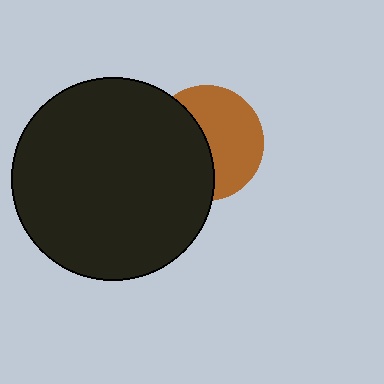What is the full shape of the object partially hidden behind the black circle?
The partially hidden object is a brown circle.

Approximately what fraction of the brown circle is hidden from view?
Roughly 46% of the brown circle is hidden behind the black circle.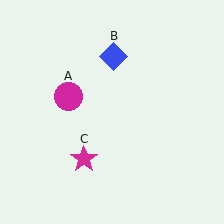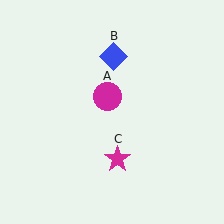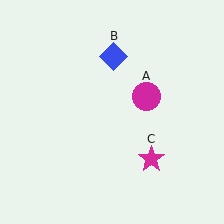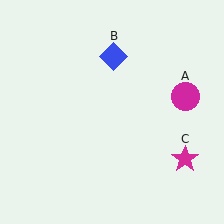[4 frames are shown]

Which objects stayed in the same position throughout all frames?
Blue diamond (object B) remained stationary.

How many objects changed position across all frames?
2 objects changed position: magenta circle (object A), magenta star (object C).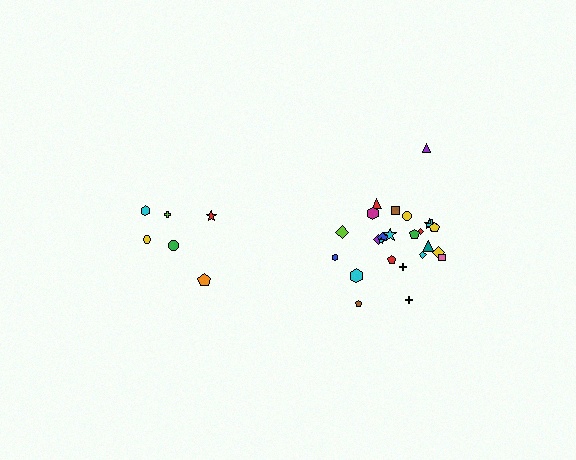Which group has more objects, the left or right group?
The right group.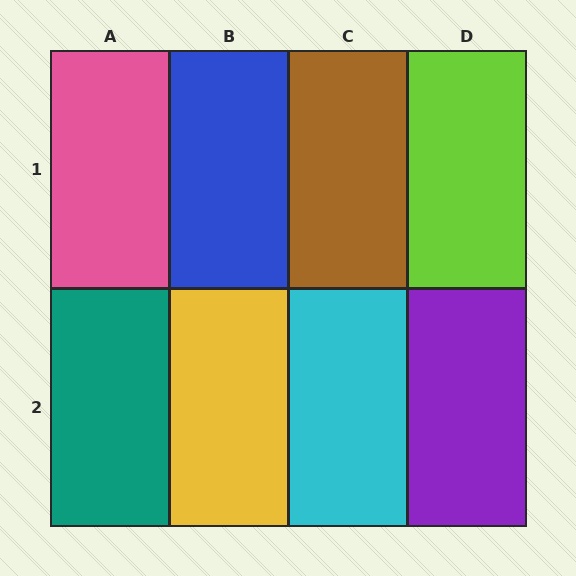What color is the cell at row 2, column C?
Cyan.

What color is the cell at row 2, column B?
Yellow.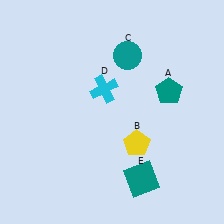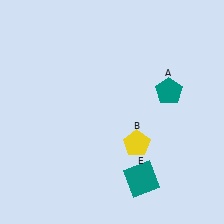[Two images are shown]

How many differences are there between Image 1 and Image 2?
There are 2 differences between the two images.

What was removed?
The cyan cross (D), the teal circle (C) were removed in Image 2.